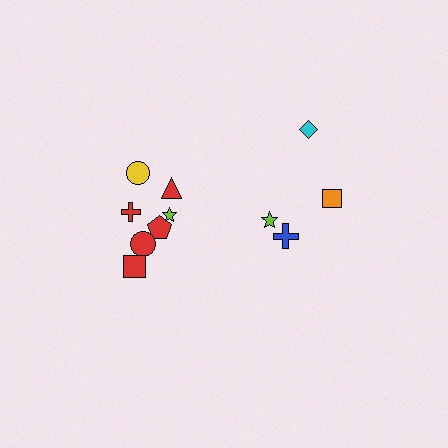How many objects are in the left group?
There are 7 objects.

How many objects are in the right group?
There are 4 objects.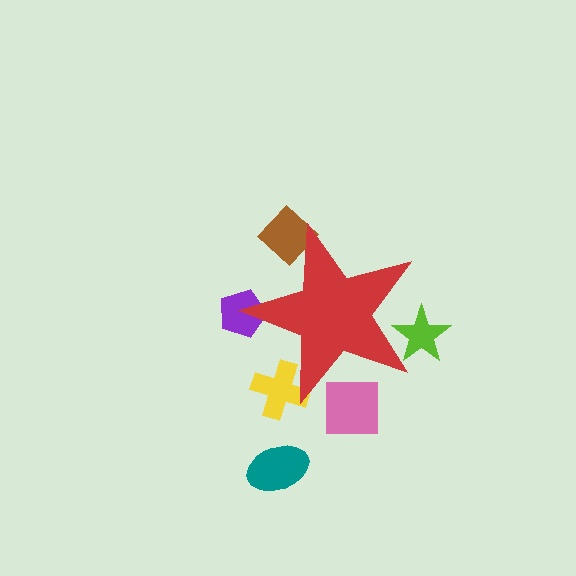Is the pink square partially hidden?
Yes, the pink square is partially hidden behind the red star.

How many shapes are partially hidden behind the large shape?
5 shapes are partially hidden.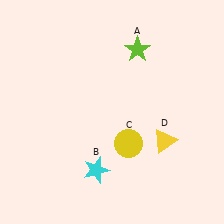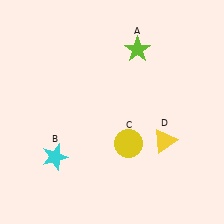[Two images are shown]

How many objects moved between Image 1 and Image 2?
1 object moved between the two images.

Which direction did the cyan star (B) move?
The cyan star (B) moved left.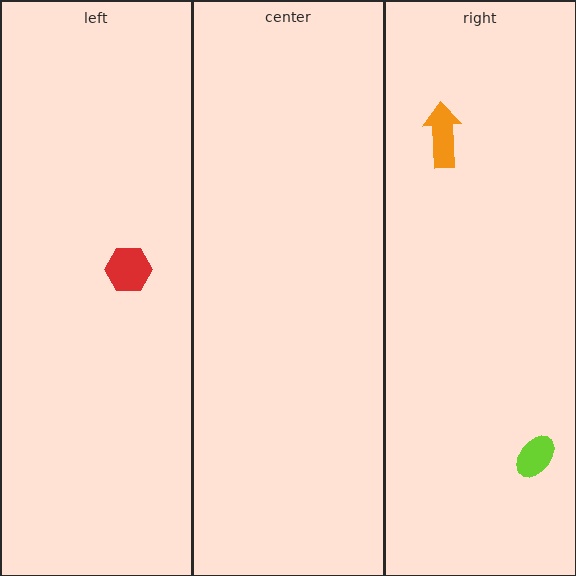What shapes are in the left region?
The red hexagon.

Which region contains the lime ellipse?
The right region.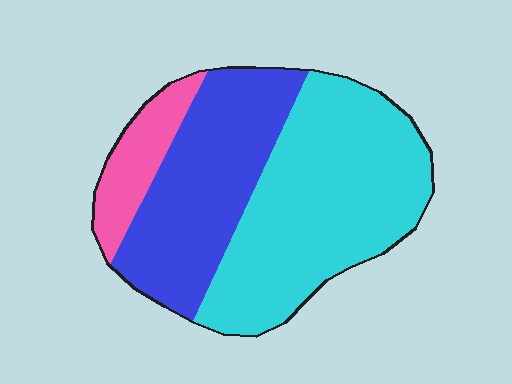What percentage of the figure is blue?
Blue takes up between a quarter and a half of the figure.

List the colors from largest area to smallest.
From largest to smallest: cyan, blue, pink.